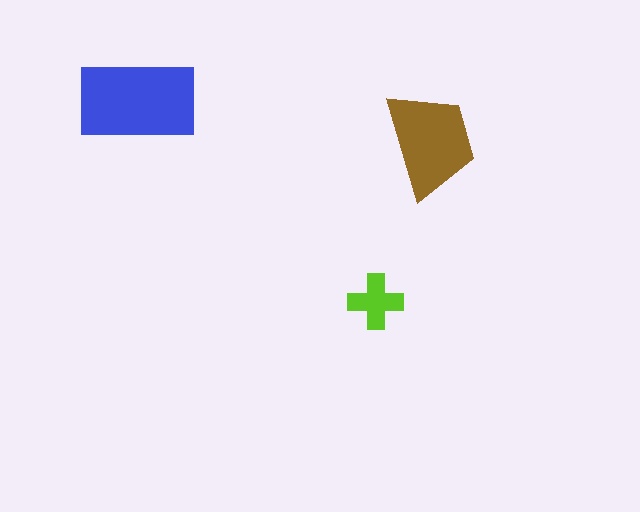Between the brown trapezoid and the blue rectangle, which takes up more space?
The blue rectangle.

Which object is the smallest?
The lime cross.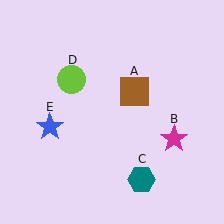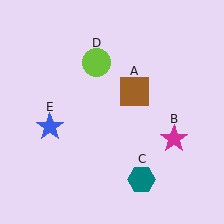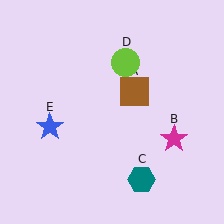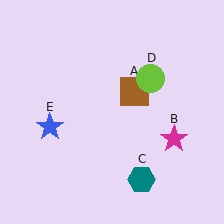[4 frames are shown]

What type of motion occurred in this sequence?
The lime circle (object D) rotated clockwise around the center of the scene.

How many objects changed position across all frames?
1 object changed position: lime circle (object D).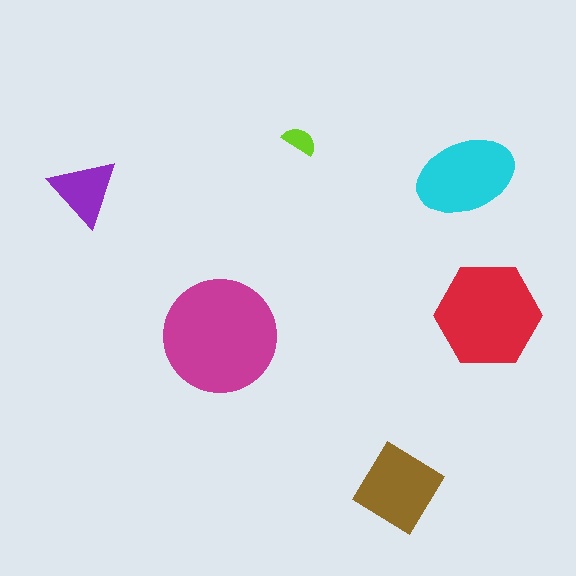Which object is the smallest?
The lime semicircle.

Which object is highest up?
The lime semicircle is topmost.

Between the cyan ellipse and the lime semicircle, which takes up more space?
The cyan ellipse.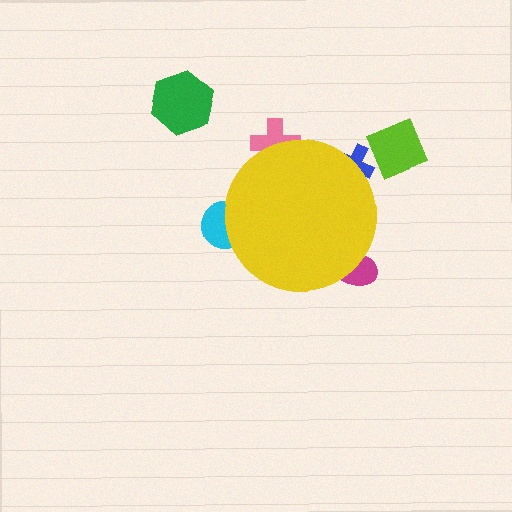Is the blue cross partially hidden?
Yes, the blue cross is partially hidden behind the yellow circle.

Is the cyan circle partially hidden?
Yes, the cyan circle is partially hidden behind the yellow circle.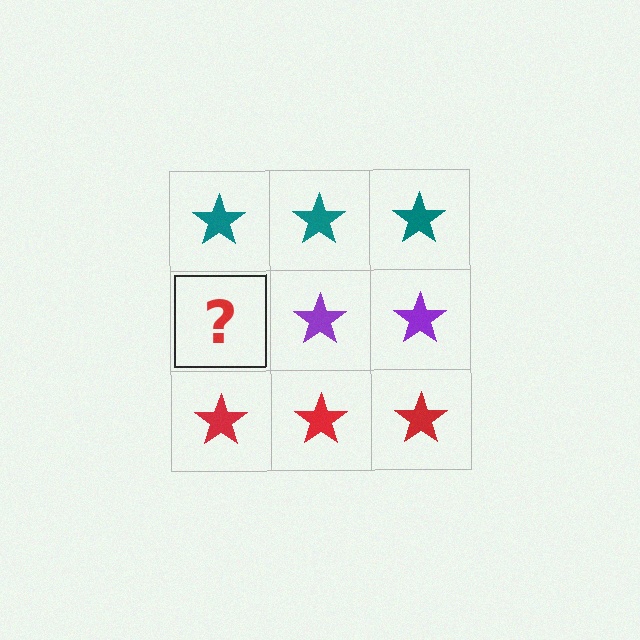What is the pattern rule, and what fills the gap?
The rule is that each row has a consistent color. The gap should be filled with a purple star.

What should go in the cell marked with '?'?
The missing cell should contain a purple star.